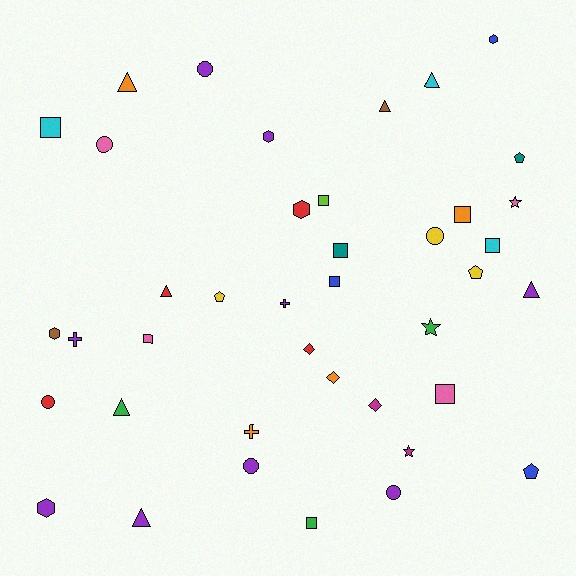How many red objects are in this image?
There are 4 red objects.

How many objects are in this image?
There are 40 objects.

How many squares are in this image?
There are 9 squares.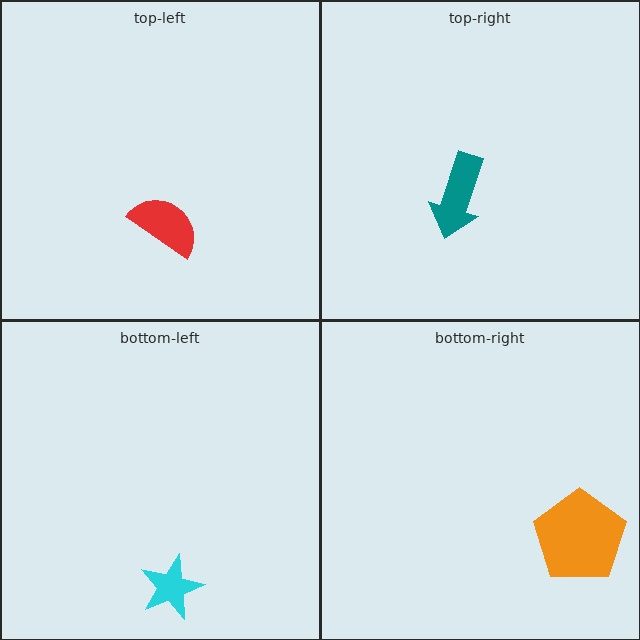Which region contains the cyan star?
The bottom-left region.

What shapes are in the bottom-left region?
The cyan star.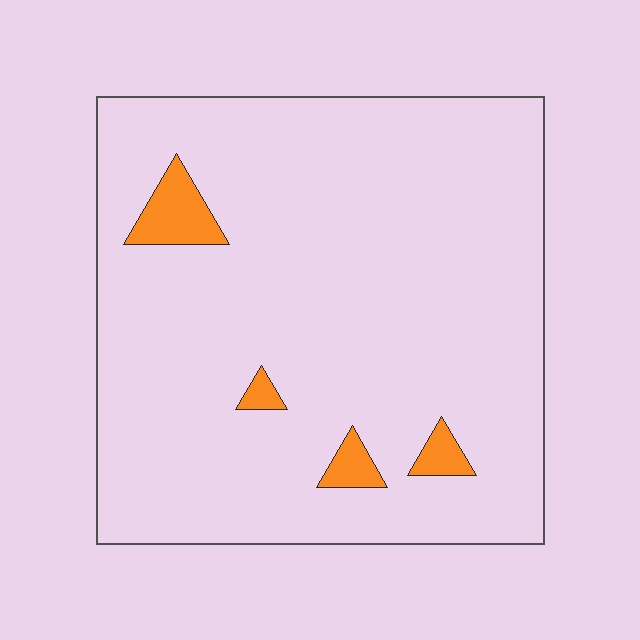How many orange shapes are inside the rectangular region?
4.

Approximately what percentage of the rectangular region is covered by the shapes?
Approximately 5%.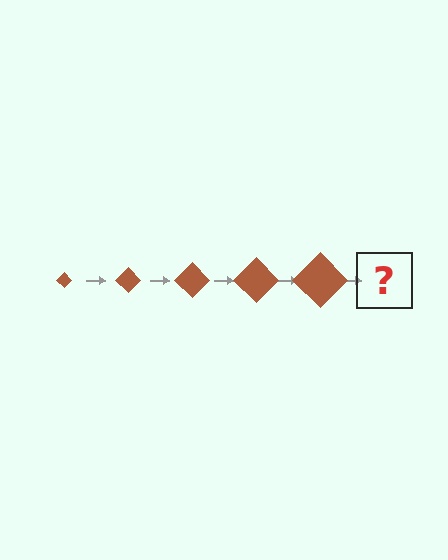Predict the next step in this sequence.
The next step is a brown diamond, larger than the previous one.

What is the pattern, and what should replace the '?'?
The pattern is that the diamond gets progressively larger each step. The '?' should be a brown diamond, larger than the previous one.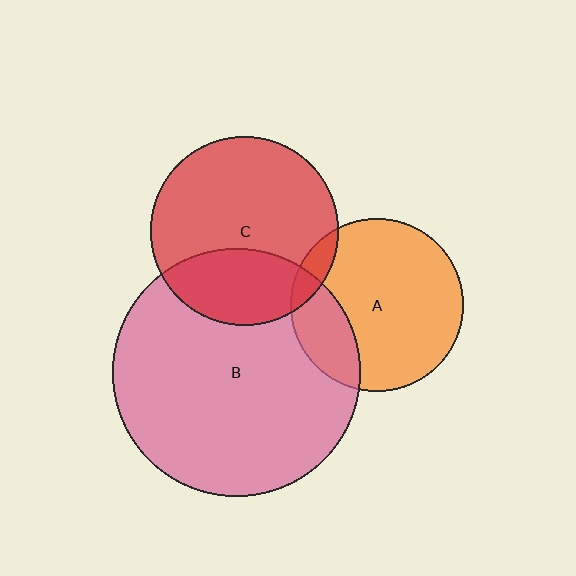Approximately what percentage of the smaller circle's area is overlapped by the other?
Approximately 30%.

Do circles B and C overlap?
Yes.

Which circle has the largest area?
Circle B (pink).